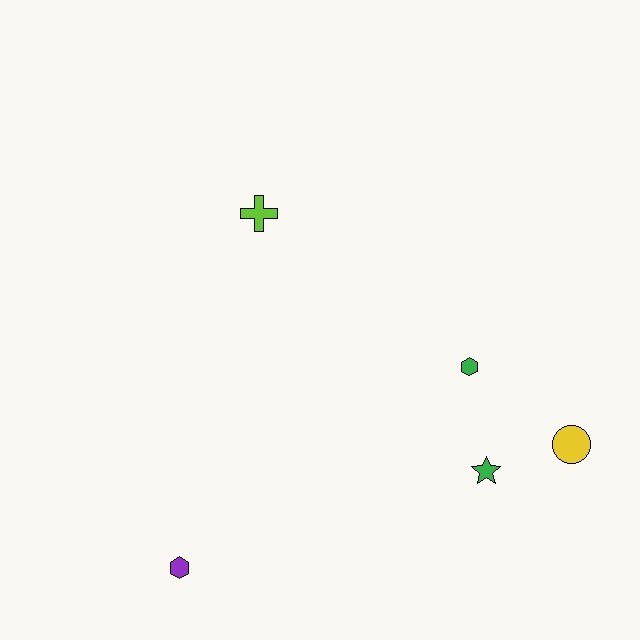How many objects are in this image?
There are 5 objects.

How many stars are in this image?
There is 1 star.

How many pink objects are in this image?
There are no pink objects.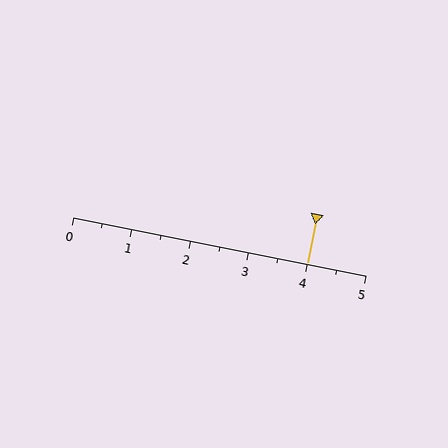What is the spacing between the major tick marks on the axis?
The major ticks are spaced 1 apart.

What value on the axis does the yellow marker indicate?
The marker indicates approximately 4.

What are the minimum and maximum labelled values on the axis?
The axis runs from 0 to 5.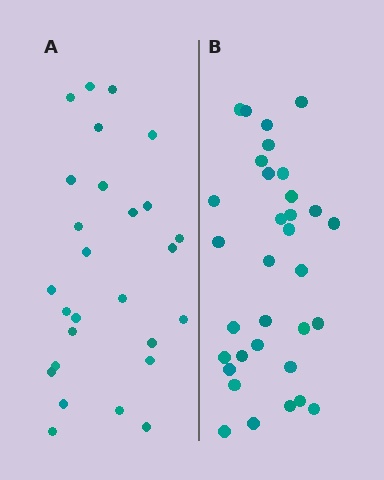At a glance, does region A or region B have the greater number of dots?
Region B (the right region) has more dots.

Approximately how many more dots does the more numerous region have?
Region B has about 6 more dots than region A.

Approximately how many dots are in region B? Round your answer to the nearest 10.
About 30 dots. (The exact count is 33, which rounds to 30.)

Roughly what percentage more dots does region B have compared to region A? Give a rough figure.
About 20% more.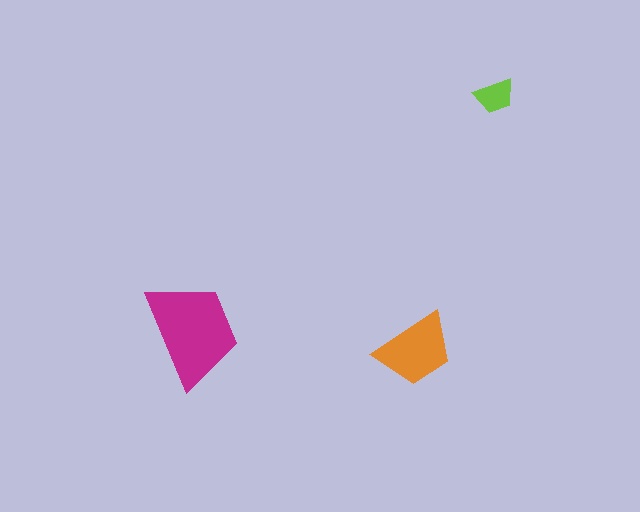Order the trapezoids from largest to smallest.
the magenta one, the orange one, the lime one.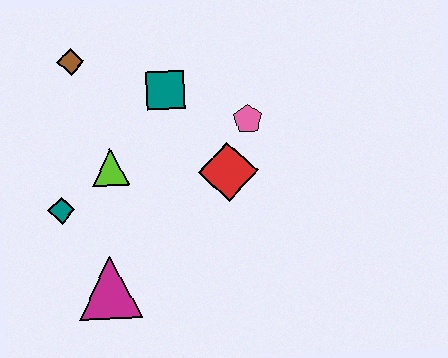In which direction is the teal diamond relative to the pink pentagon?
The teal diamond is to the left of the pink pentagon.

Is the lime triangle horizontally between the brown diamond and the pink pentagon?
Yes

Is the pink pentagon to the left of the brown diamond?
No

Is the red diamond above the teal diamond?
Yes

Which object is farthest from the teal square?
The magenta triangle is farthest from the teal square.